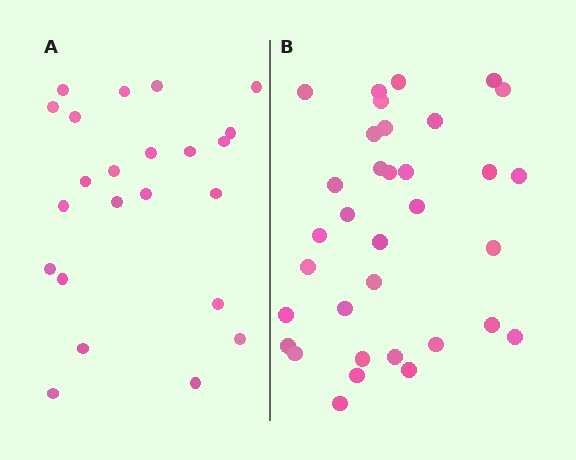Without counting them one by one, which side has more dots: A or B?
Region B (the right region) has more dots.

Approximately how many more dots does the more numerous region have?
Region B has roughly 12 or so more dots than region A.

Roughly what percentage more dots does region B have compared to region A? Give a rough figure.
About 50% more.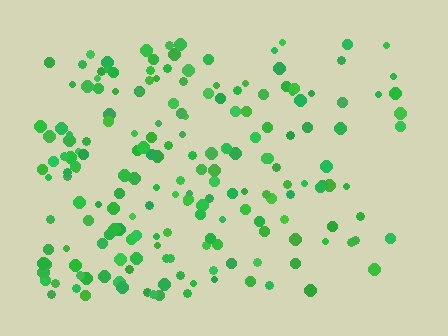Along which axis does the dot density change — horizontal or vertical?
Horizontal.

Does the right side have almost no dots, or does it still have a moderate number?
Still a moderate number, just noticeably fewer than the left.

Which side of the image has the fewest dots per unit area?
The right.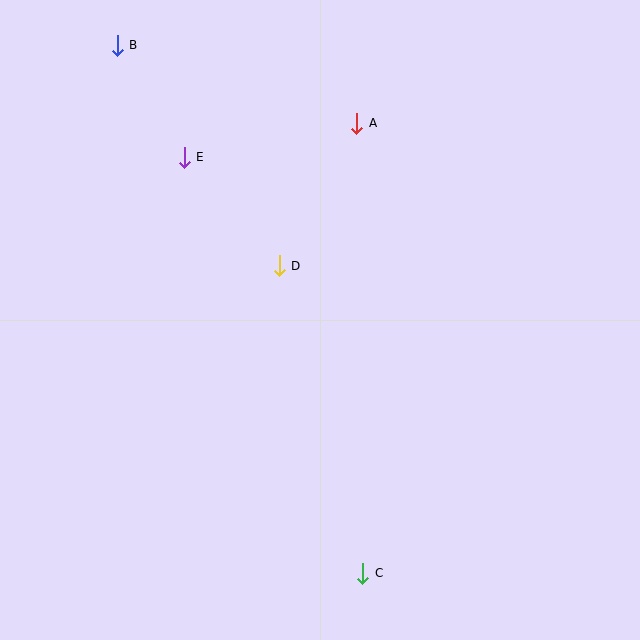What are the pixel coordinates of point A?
Point A is at (357, 123).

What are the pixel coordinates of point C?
Point C is at (363, 573).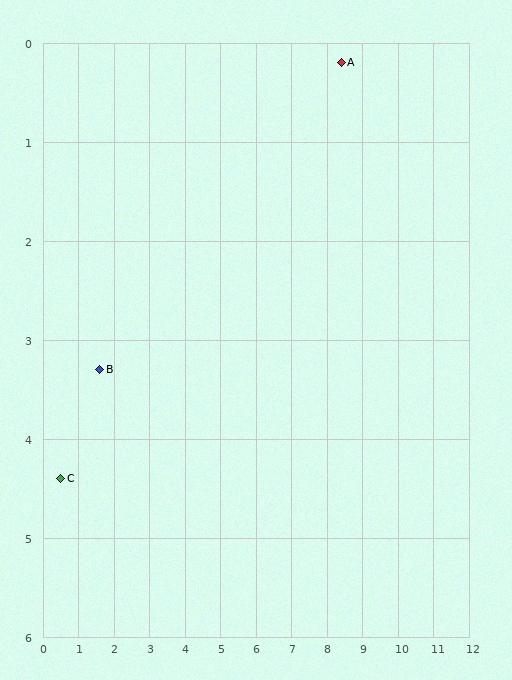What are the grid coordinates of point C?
Point C is at approximately (0.5, 4.4).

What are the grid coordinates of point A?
Point A is at approximately (8.4, 0.2).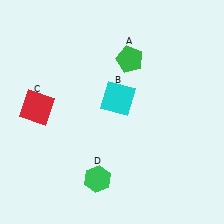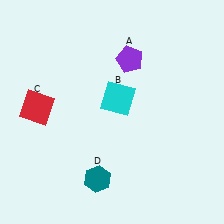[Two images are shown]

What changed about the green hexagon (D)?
In Image 1, D is green. In Image 2, it changed to teal.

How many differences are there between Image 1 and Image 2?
There are 2 differences between the two images.